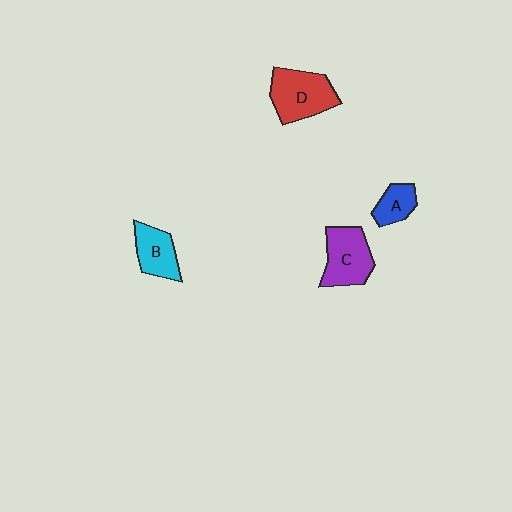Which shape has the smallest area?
Shape A (blue).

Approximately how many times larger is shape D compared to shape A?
Approximately 2.0 times.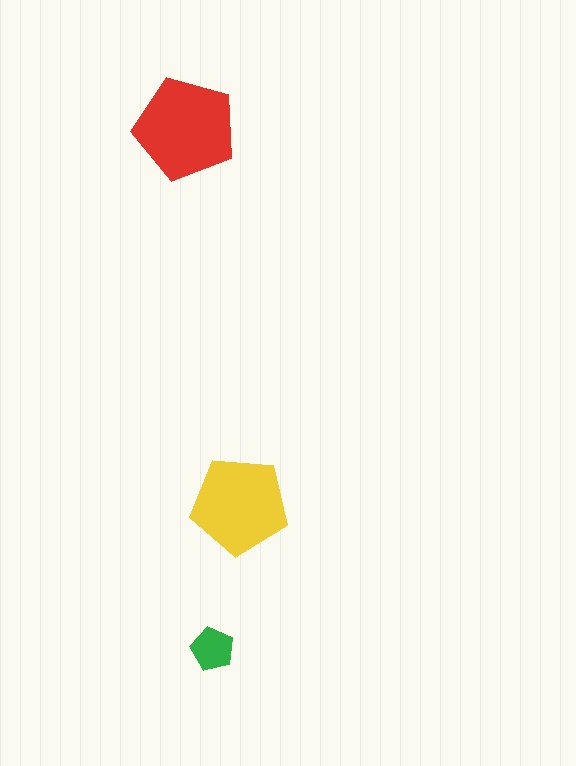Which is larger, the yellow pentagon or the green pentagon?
The yellow one.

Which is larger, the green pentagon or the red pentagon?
The red one.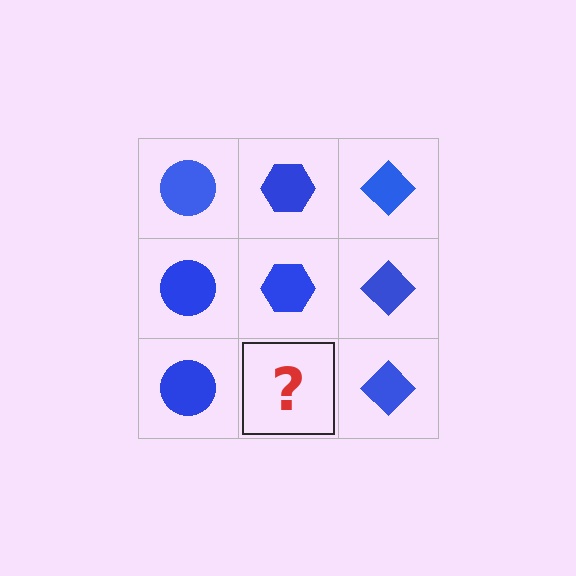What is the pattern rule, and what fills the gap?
The rule is that each column has a consistent shape. The gap should be filled with a blue hexagon.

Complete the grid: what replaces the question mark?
The question mark should be replaced with a blue hexagon.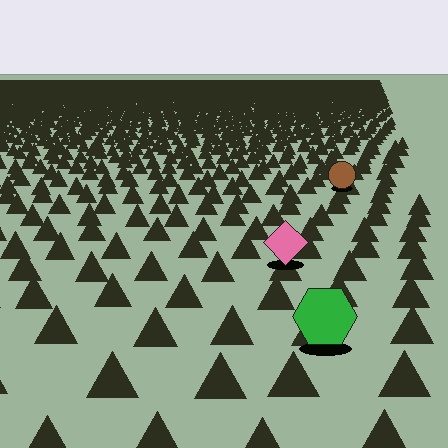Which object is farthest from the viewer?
The brown circle is farthest from the viewer. It appears smaller and the ground texture around it is denser.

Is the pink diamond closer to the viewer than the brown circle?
Yes. The pink diamond is closer — you can tell from the texture gradient: the ground texture is coarser near it.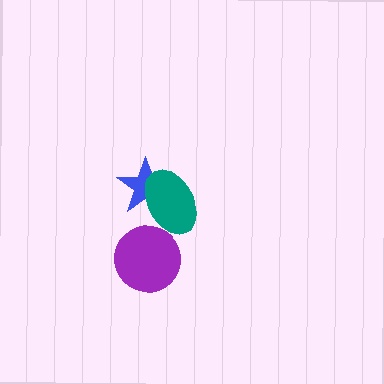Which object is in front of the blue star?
The teal ellipse is in front of the blue star.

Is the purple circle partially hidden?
No, no other shape covers it.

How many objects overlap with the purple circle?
0 objects overlap with the purple circle.